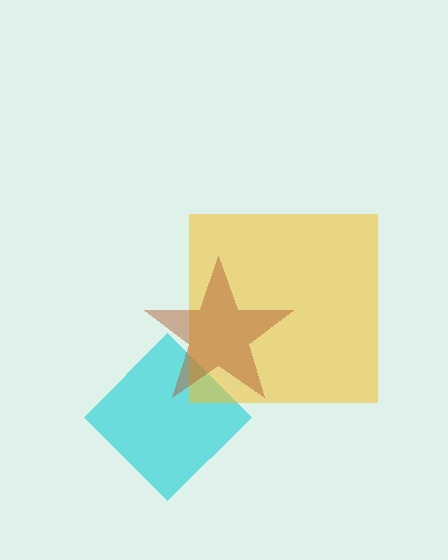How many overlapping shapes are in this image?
There are 3 overlapping shapes in the image.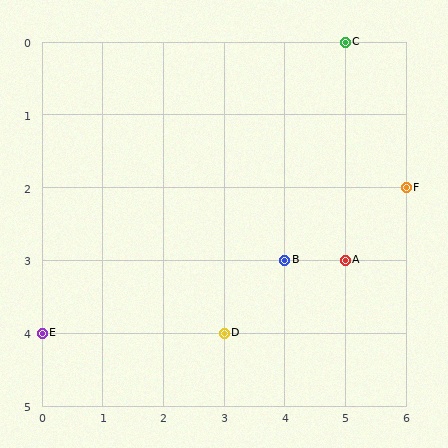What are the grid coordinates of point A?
Point A is at grid coordinates (5, 3).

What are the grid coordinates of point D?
Point D is at grid coordinates (3, 4).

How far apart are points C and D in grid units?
Points C and D are 2 columns and 4 rows apart (about 4.5 grid units diagonally).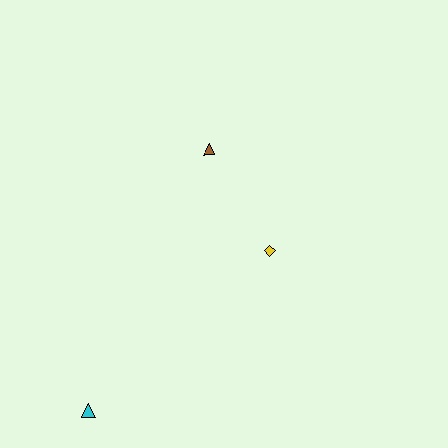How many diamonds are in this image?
There is 1 diamond.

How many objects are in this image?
There are 3 objects.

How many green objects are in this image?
There are no green objects.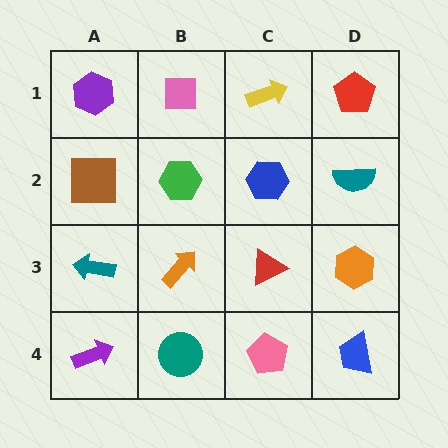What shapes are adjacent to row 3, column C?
A blue hexagon (row 2, column C), a pink pentagon (row 4, column C), an orange arrow (row 3, column B), an orange hexagon (row 3, column D).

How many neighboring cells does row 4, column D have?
2.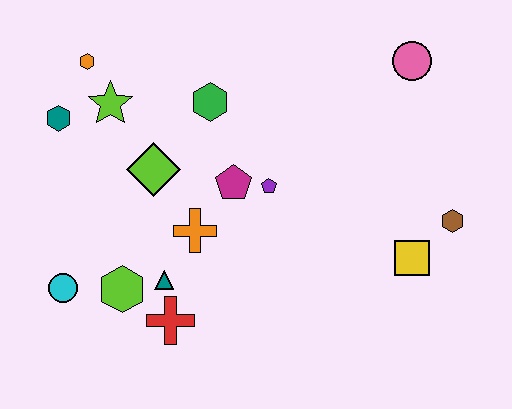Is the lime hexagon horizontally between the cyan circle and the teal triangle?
Yes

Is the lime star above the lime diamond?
Yes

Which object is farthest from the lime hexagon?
The pink circle is farthest from the lime hexagon.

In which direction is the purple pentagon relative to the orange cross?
The purple pentagon is to the right of the orange cross.